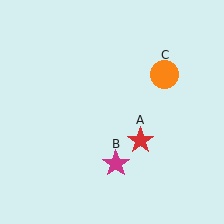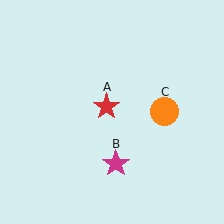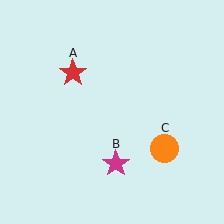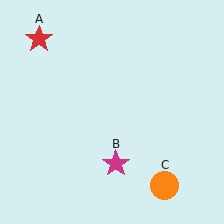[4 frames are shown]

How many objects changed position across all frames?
2 objects changed position: red star (object A), orange circle (object C).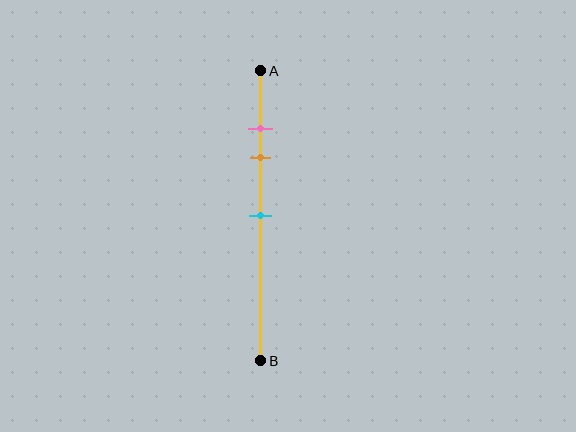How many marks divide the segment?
There are 3 marks dividing the segment.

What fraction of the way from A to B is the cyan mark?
The cyan mark is approximately 50% (0.5) of the way from A to B.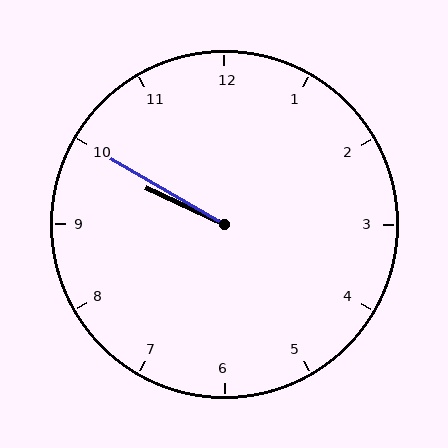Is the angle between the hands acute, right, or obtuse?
It is acute.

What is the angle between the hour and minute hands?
Approximately 5 degrees.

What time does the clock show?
9:50.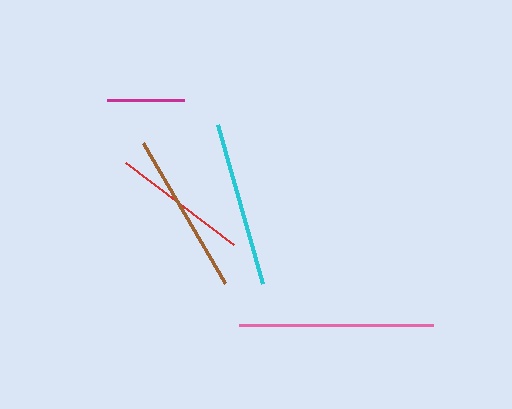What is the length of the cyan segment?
The cyan segment is approximately 165 pixels long.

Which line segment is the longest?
The pink line is the longest at approximately 194 pixels.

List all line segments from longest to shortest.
From longest to shortest: pink, cyan, brown, red, magenta.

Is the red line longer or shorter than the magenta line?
The red line is longer than the magenta line.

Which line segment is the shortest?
The magenta line is the shortest at approximately 78 pixels.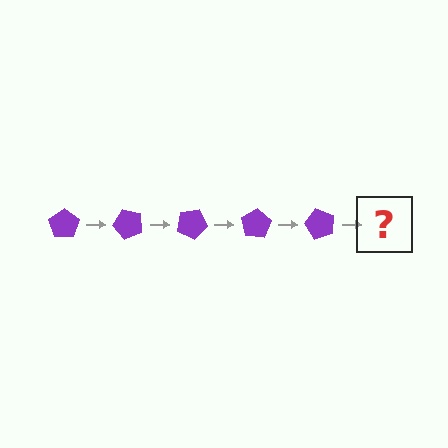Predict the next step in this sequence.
The next step is a purple pentagon rotated 250 degrees.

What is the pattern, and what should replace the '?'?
The pattern is that the pentagon rotates 50 degrees each step. The '?' should be a purple pentagon rotated 250 degrees.